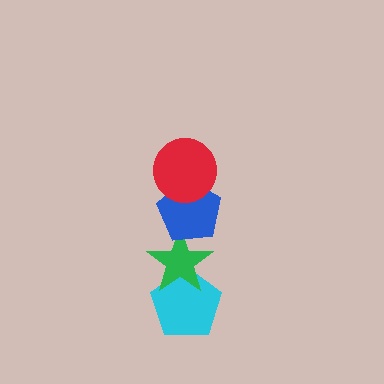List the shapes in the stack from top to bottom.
From top to bottom: the red circle, the blue pentagon, the green star, the cyan pentagon.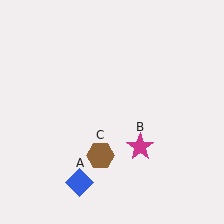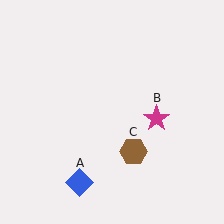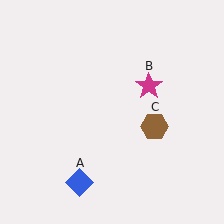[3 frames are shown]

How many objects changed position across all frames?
2 objects changed position: magenta star (object B), brown hexagon (object C).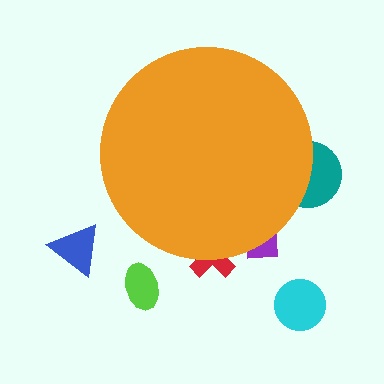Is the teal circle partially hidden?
Yes, the teal circle is partially hidden behind the orange circle.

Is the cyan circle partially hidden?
No, the cyan circle is fully visible.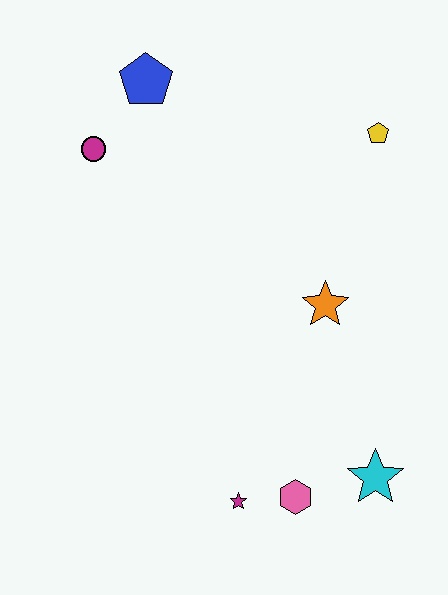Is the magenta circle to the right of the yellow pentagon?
No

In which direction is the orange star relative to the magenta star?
The orange star is above the magenta star.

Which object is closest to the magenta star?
The pink hexagon is closest to the magenta star.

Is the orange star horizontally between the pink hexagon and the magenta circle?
No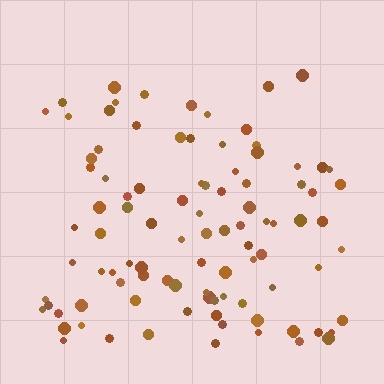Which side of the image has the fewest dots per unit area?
The top.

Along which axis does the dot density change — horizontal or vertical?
Vertical.